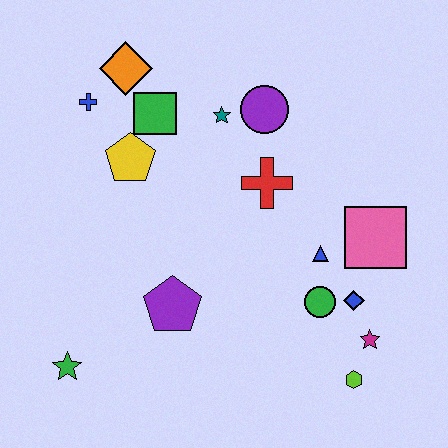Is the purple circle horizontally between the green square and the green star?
No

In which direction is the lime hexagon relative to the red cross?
The lime hexagon is below the red cross.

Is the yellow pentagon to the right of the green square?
No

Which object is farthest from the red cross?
The green star is farthest from the red cross.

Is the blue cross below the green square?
No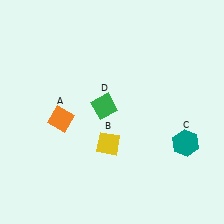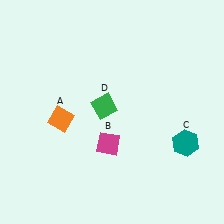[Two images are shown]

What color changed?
The diamond (B) changed from yellow in Image 1 to magenta in Image 2.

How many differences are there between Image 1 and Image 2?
There is 1 difference between the two images.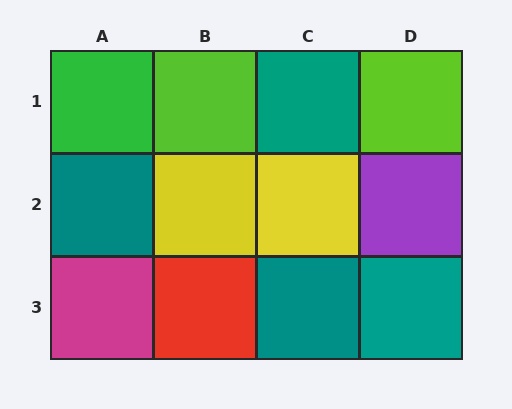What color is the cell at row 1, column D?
Lime.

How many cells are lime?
2 cells are lime.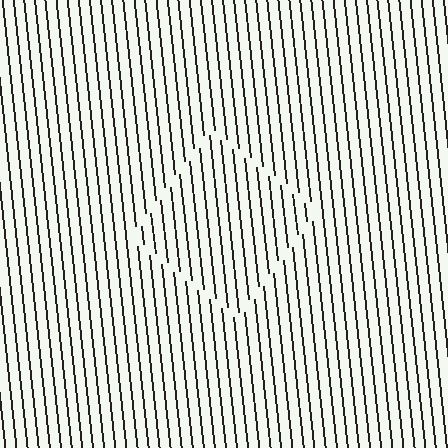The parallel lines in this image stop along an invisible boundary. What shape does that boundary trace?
An illusory square. The interior of the shape contains the same grating, shifted by half a period — the contour is defined by the phase discontinuity where line-ends from the inner and outer gratings abut.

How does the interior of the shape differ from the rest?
The interior of the shape contains the same grating, shifted by half a period — the contour is defined by the phase discontinuity where line-ends from the inner and outer gratings abut.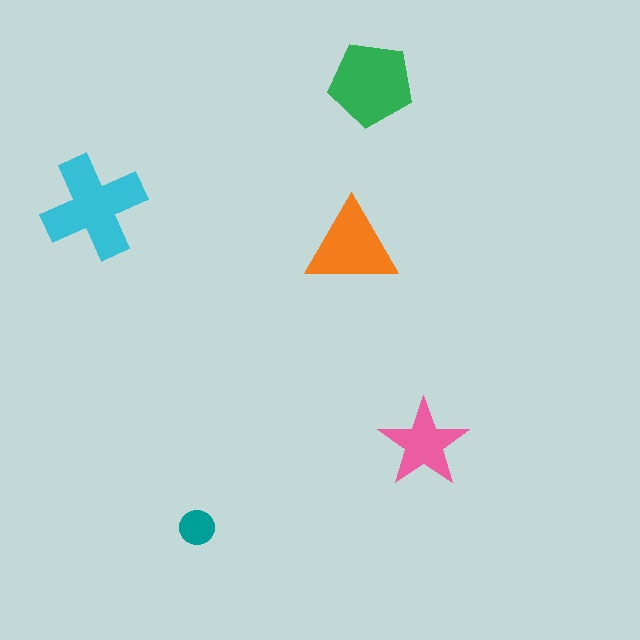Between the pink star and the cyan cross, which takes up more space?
The cyan cross.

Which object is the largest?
The cyan cross.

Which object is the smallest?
The teal circle.